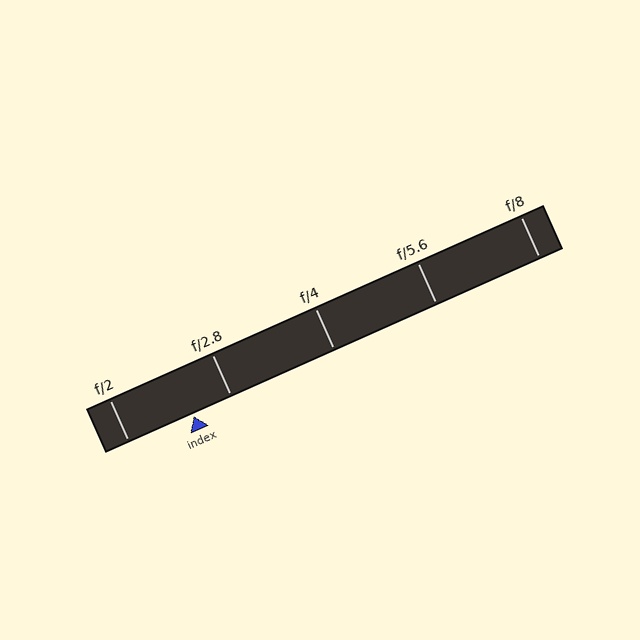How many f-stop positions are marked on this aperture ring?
There are 5 f-stop positions marked.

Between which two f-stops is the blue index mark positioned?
The index mark is between f/2 and f/2.8.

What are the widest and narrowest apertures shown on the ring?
The widest aperture shown is f/2 and the narrowest is f/8.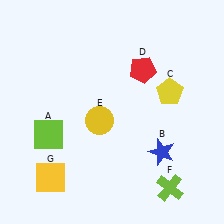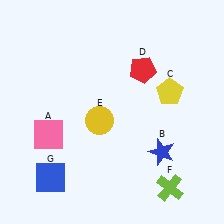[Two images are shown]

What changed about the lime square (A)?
In Image 1, A is lime. In Image 2, it changed to pink.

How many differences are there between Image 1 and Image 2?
There are 2 differences between the two images.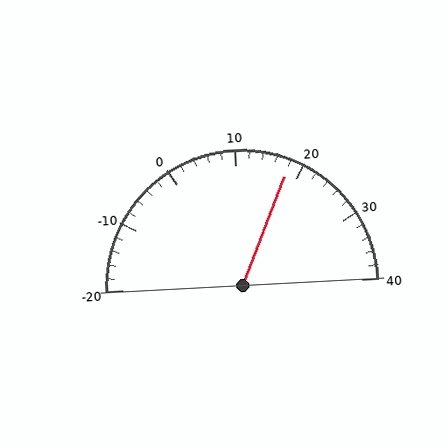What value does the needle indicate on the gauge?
The needle indicates approximately 18.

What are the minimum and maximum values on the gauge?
The gauge ranges from -20 to 40.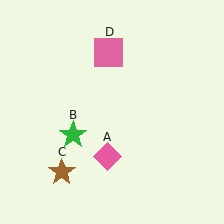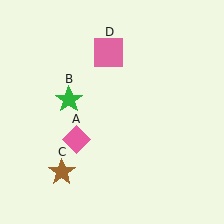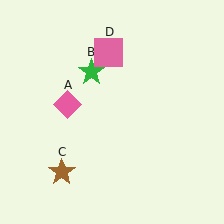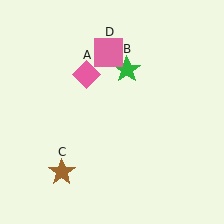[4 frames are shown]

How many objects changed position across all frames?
2 objects changed position: pink diamond (object A), green star (object B).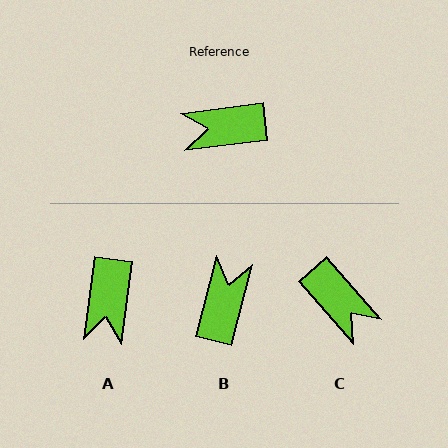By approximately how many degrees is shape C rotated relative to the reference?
Approximately 124 degrees counter-clockwise.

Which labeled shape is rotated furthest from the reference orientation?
C, about 124 degrees away.